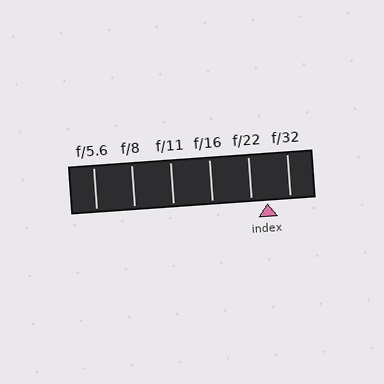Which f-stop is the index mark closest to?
The index mark is closest to f/22.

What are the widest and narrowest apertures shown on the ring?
The widest aperture shown is f/5.6 and the narrowest is f/32.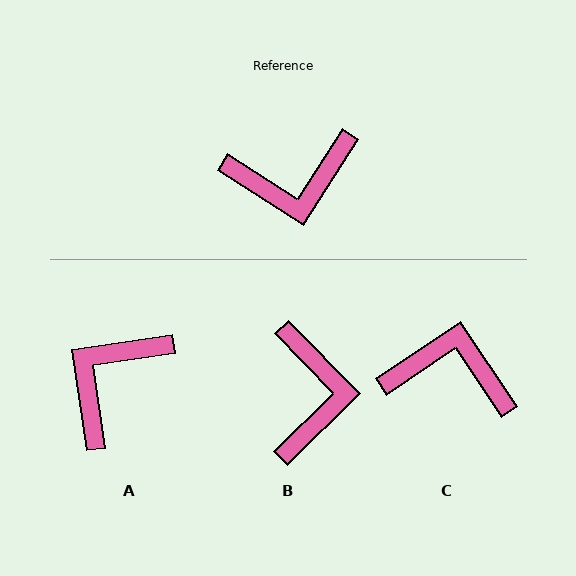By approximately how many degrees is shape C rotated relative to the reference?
Approximately 157 degrees counter-clockwise.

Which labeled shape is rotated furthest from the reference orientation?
C, about 157 degrees away.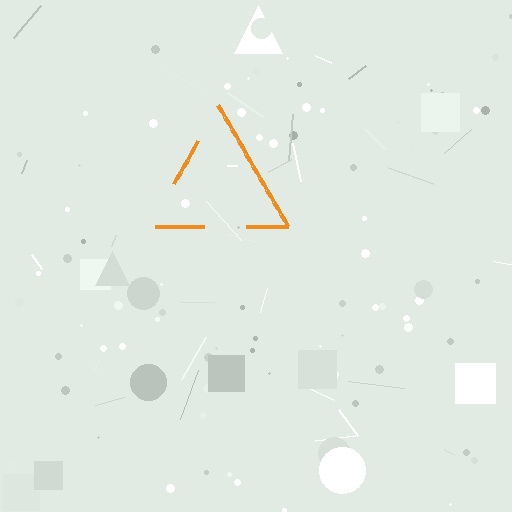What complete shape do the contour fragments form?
The contour fragments form a triangle.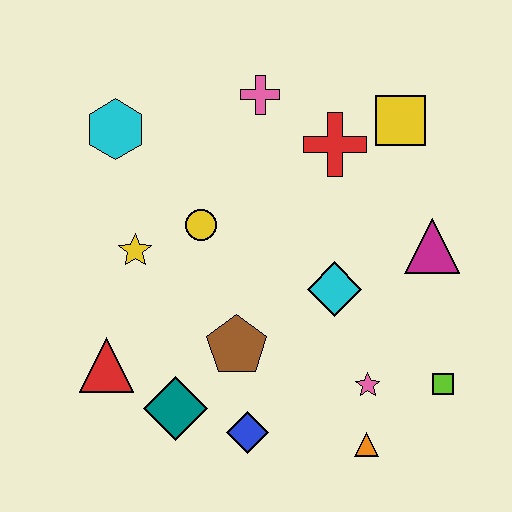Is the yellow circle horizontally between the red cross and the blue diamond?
No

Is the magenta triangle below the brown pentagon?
No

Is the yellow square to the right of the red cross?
Yes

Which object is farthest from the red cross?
The red triangle is farthest from the red cross.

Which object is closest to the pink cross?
The red cross is closest to the pink cross.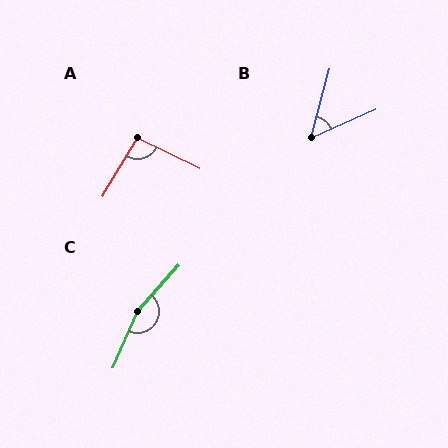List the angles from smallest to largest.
B (51°), A (94°), C (162°).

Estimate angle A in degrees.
Approximately 94 degrees.